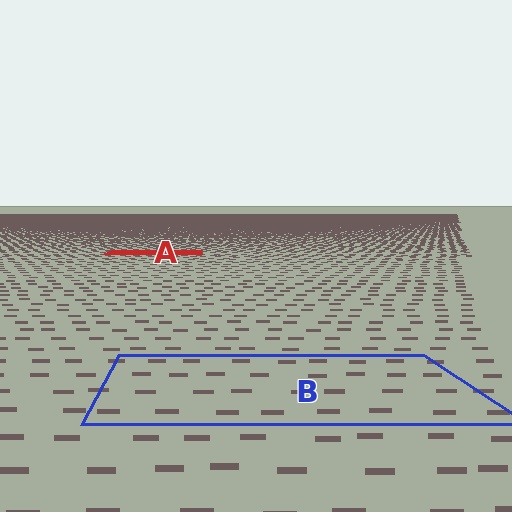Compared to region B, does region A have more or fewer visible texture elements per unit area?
Region A has more texture elements per unit area — they are packed more densely because it is farther away.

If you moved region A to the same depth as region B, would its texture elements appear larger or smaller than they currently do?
They would appear larger. At a closer depth, the same texture elements are projected at a bigger on-screen size.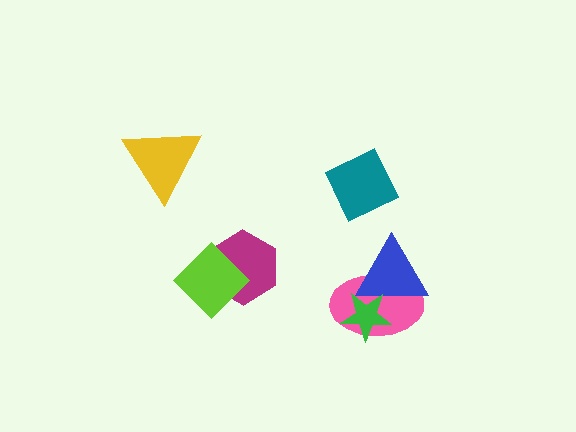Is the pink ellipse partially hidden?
Yes, it is partially covered by another shape.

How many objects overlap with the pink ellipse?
2 objects overlap with the pink ellipse.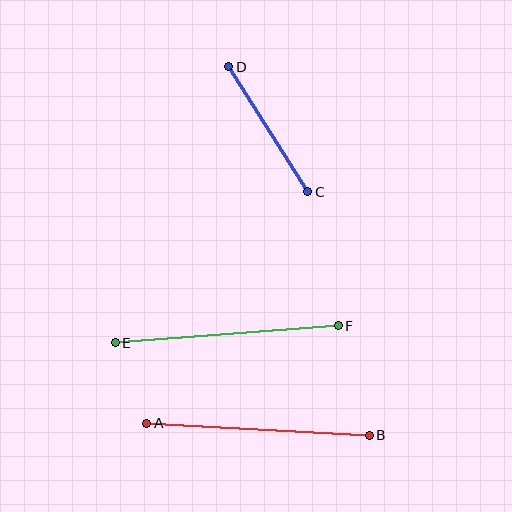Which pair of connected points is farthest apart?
Points E and F are farthest apart.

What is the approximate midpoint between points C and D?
The midpoint is at approximately (268, 129) pixels.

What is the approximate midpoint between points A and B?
The midpoint is at approximately (258, 429) pixels.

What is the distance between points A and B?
The distance is approximately 223 pixels.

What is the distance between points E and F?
The distance is approximately 224 pixels.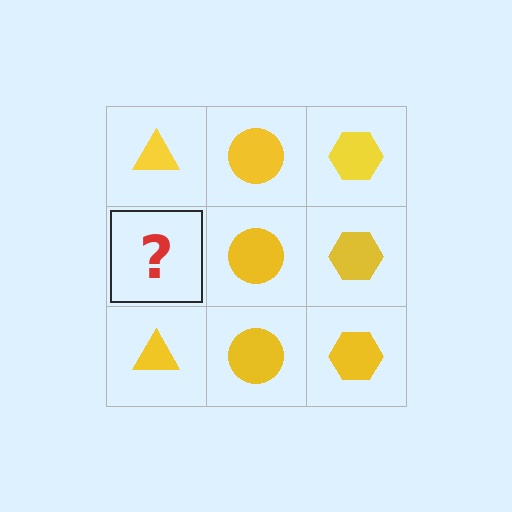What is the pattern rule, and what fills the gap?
The rule is that each column has a consistent shape. The gap should be filled with a yellow triangle.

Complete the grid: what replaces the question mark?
The question mark should be replaced with a yellow triangle.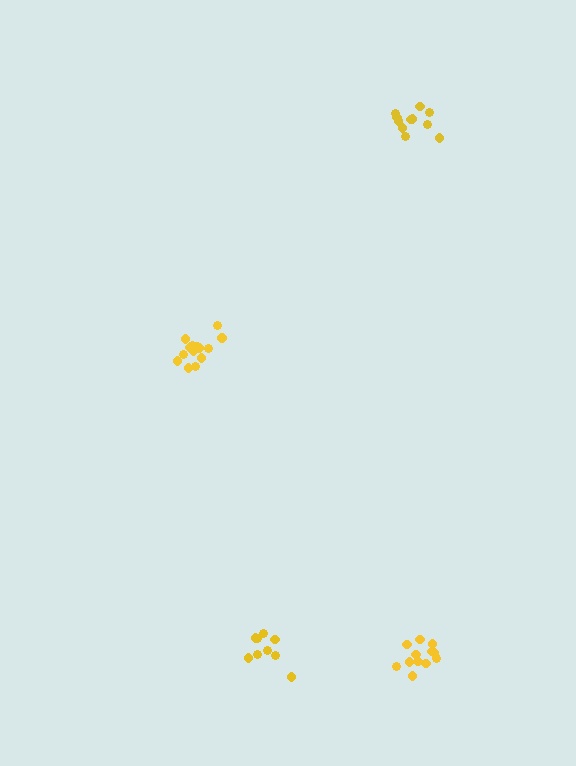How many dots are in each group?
Group 1: 14 dots, Group 2: 12 dots, Group 3: 9 dots, Group 4: 11 dots (46 total).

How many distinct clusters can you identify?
There are 4 distinct clusters.